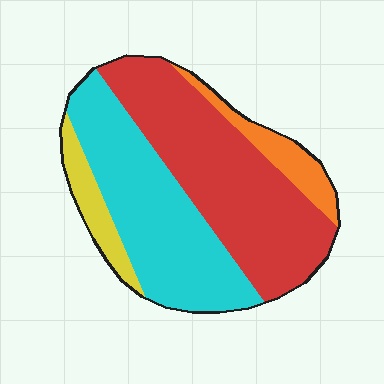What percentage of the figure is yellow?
Yellow takes up less than a sixth of the figure.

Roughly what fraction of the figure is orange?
Orange covers roughly 10% of the figure.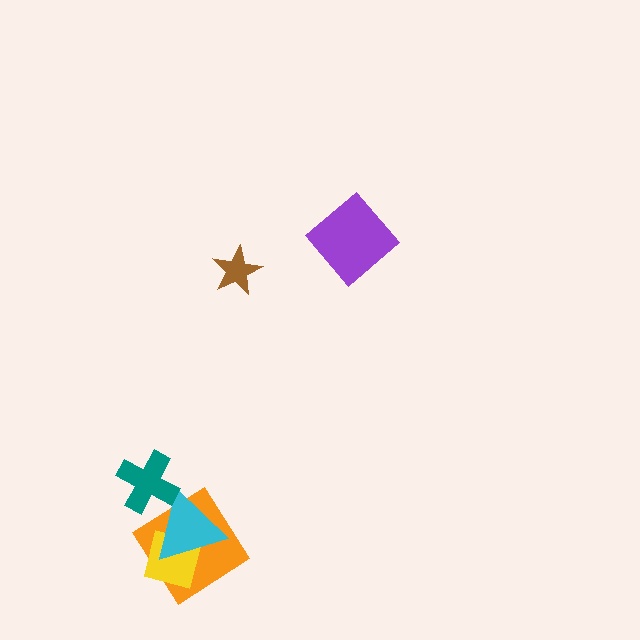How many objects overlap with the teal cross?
1 object overlaps with the teal cross.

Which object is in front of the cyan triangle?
The teal cross is in front of the cyan triangle.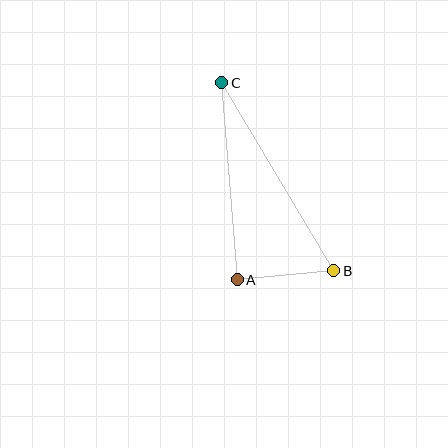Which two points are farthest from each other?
Points B and C are farthest from each other.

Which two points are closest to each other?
Points A and B are closest to each other.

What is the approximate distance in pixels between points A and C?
The distance between A and C is approximately 198 pixels.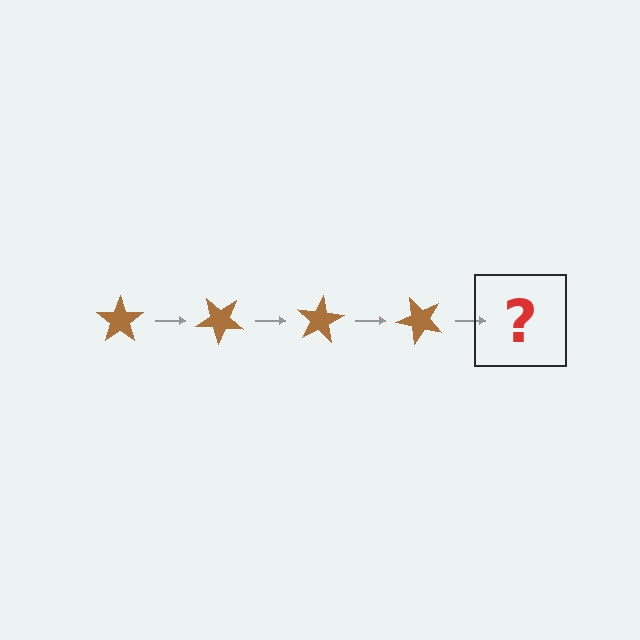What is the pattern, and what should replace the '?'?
The pattern is that the star rotates 40 degrees each step. The '?' should be a brown star rotated 160 degrees.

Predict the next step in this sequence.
The next step is a brown star rotated 160 degrees.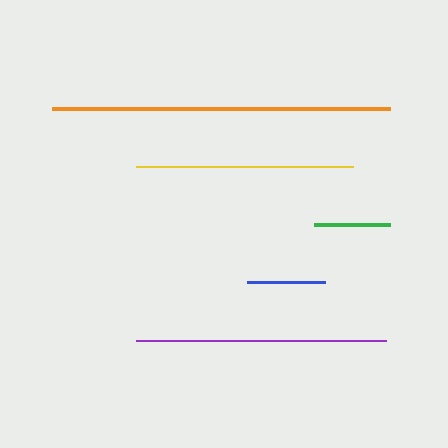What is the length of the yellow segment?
The yellow segment is approximately 218 pixels long.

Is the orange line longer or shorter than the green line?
The orange line is longer than the green line.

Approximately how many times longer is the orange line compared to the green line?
The orange line is approximately 4.4 times the length of the green line.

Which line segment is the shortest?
The green line is the shortest at approximately 76 pixels.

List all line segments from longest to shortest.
From longest to shortest: orange, purple, yellow, blue, green.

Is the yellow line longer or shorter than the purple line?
The purple line is longer than the yellow line.